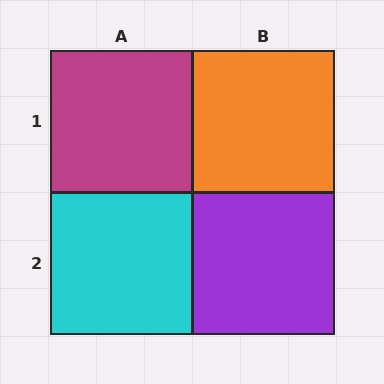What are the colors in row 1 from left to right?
Magenta, orange.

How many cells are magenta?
1 cell is magenta.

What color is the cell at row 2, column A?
Cyan.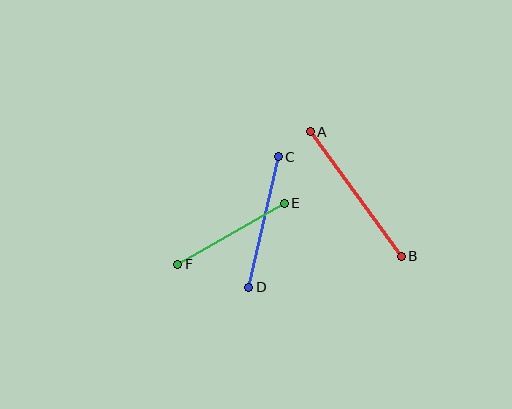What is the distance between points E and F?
The distance is approximately 123 pixels.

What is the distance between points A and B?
The distance is approximately 154 pixels.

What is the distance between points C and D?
The distance is approximately 133 pixels.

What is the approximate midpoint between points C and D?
The midpoint is at approximately (264, 222) pixels.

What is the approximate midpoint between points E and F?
The midpoint is at approximately (231, 234) pixels.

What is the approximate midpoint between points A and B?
The midpoint is at approximately (356, 194) pixels.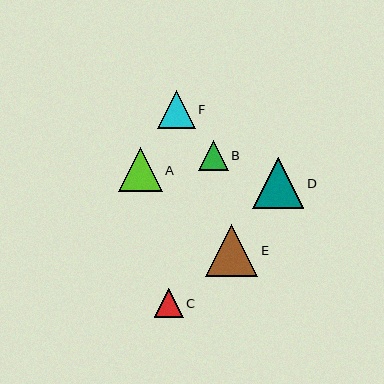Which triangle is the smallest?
Triangle C is the smallest with a size of approximately 28 pixels.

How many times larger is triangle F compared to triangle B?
Triangle F is approximately 1.3 times the size of triangle B.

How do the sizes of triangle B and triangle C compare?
Triangle B and triangle C are approximately the same size.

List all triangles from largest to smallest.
From largest to smallest: E, D, A, F, B, C.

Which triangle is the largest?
Triangle E is the largest with a size of approximately 52 pixels.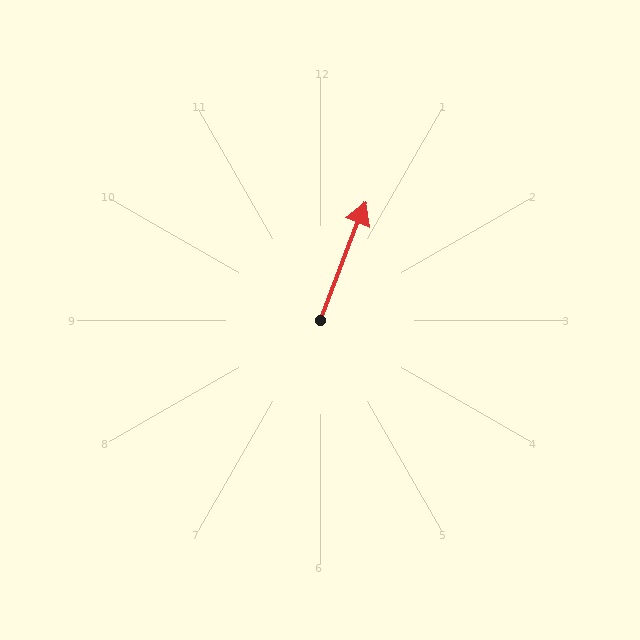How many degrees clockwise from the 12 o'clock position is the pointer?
Approximately 21 degrees.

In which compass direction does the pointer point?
North.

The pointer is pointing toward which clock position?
Roughly 1 o'clock.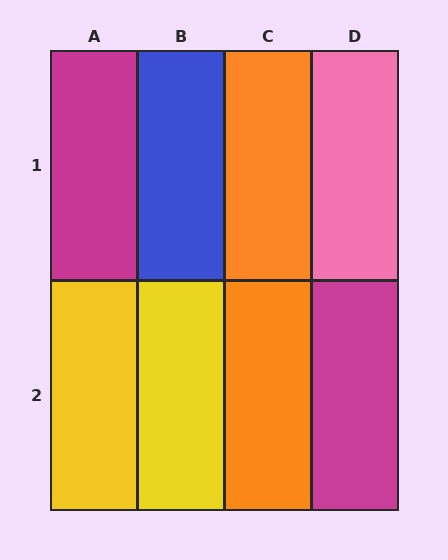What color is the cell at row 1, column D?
Pink.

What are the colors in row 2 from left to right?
Yellow, yellow, orange, magenta.